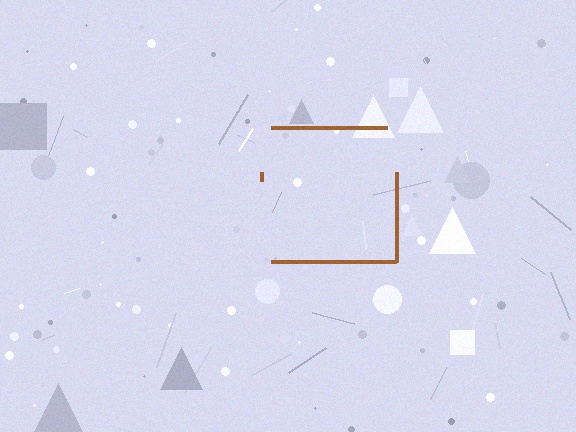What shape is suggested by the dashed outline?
The dashed outline suggests a square.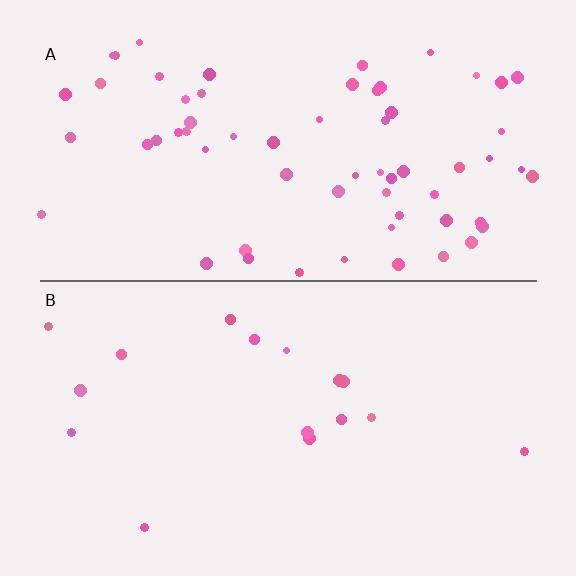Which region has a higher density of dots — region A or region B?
A (the top).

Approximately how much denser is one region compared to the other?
Approximately 4.0× — region A over region B.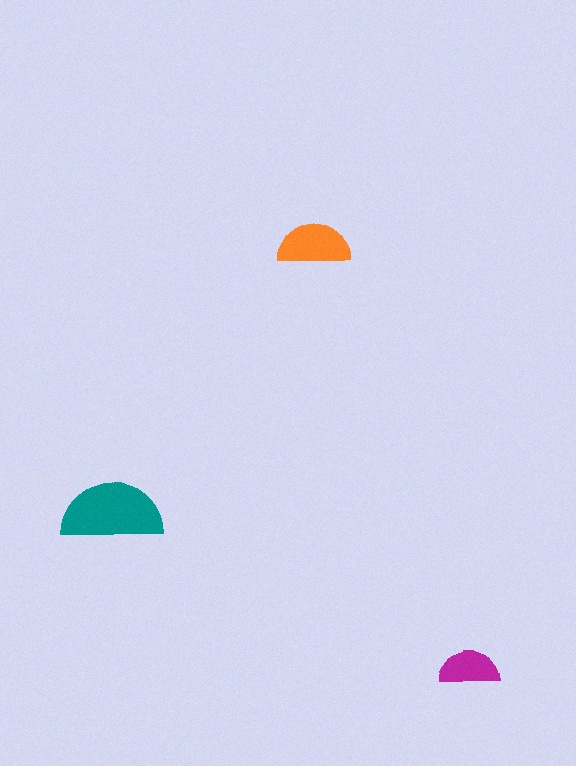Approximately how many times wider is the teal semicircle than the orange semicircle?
About 1.5 times wider.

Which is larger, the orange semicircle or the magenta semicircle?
The orange one.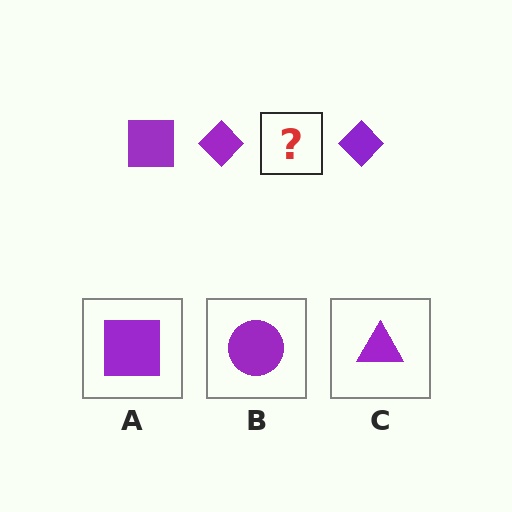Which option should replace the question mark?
Option A.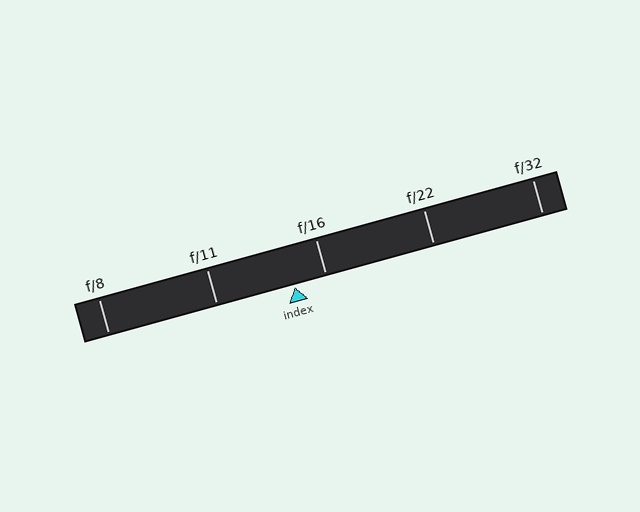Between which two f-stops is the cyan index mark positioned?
The index mark is between f/11 and f/16.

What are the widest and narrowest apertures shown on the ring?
The widest aperture shown is f/8 and the narrowest is f/32.